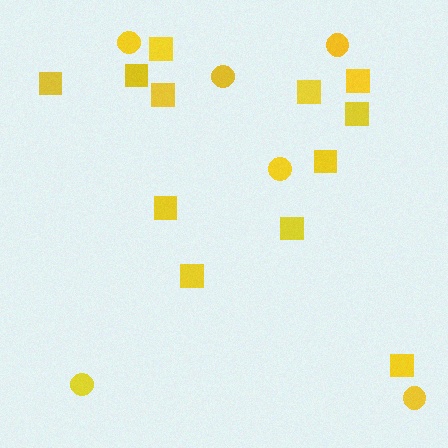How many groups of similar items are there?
There are 2 groups: one group of circles (6) and one group of squares (12).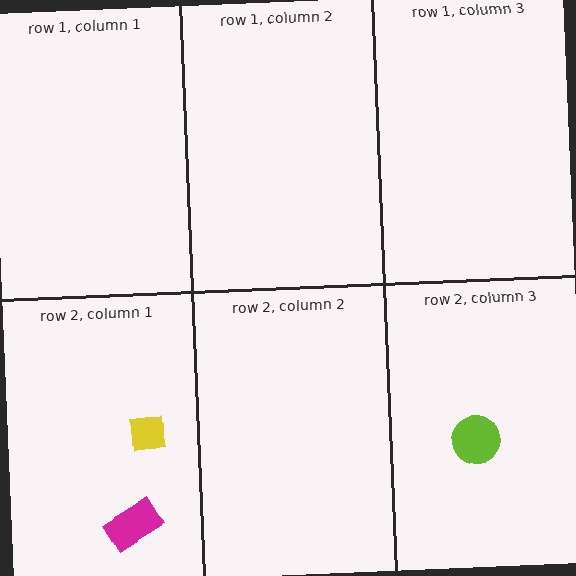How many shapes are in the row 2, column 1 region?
2.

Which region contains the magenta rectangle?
The row 2, column 1 region.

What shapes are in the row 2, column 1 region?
The yellow square, the magenta rectangle.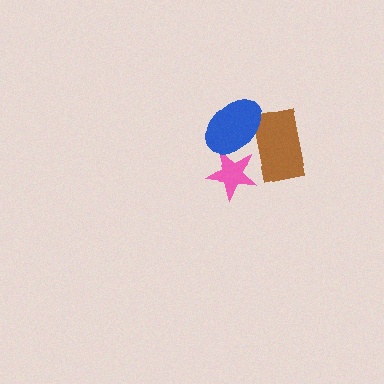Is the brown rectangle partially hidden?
Yes, it is partially covered by another shape.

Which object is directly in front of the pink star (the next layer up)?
The brown rectangle is directly in front of the pink star.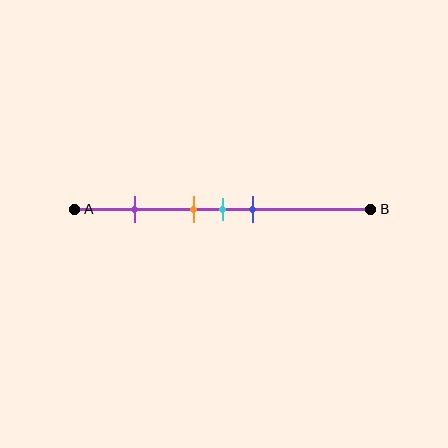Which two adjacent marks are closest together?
The orange and cyan marks are the closest adjacent pair.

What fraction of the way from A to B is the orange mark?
The orange mark is approximately 40% (0.4) of the way from A to B.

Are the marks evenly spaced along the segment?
No, the marks are not evenly spaced.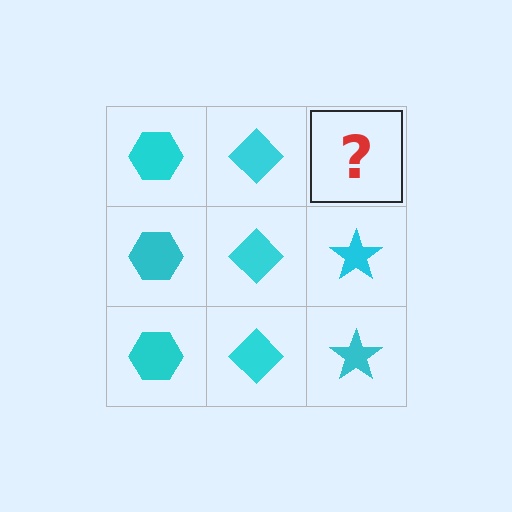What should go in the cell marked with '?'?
The missing cell should contain a cyan star.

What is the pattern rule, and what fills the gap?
The rule is that each column has a consistent shape. The gap should be filled with a cyan star.